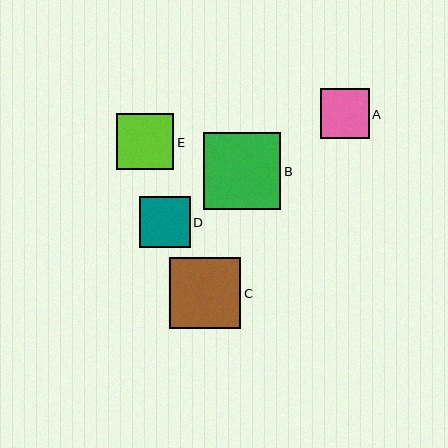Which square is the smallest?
Square A is the smallest with a size of approximately 49 pixels.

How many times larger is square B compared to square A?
Square B is approximately 1.6 times the size of square A.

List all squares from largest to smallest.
From largest to smallest: B, C, E, D, A.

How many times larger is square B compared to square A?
Square B is approximately 1.6 times the size of square A.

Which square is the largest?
Square B is the largest with a size of approximately 77 pixels.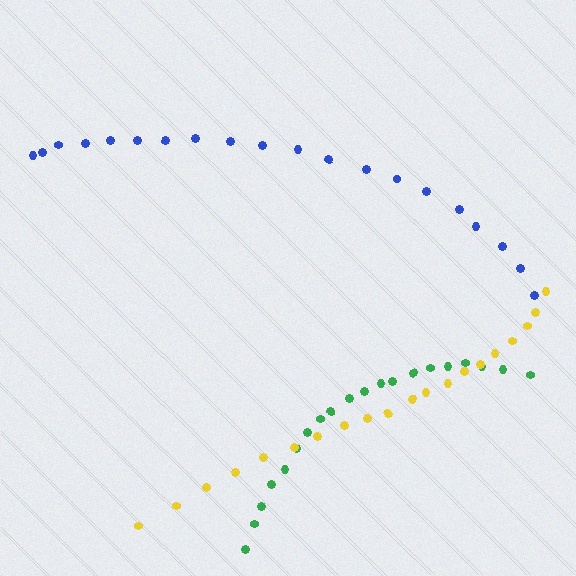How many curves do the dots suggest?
There are 3 distinct paths.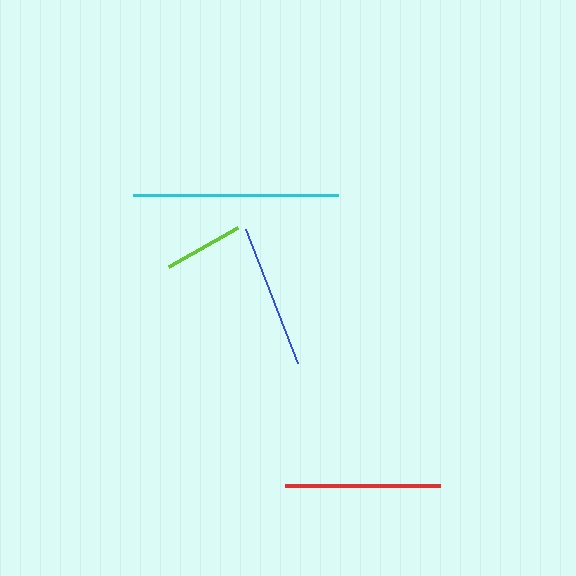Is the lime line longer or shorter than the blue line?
The blue line is longer than the lime line.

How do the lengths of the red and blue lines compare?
The red and blue lines are approximately the same length.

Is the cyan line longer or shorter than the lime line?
The cyan line is longer than the lime line.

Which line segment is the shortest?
The lime line is the shortest at approximately 79 pixels.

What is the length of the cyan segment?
The cyan segment is approximately 206 pixels long.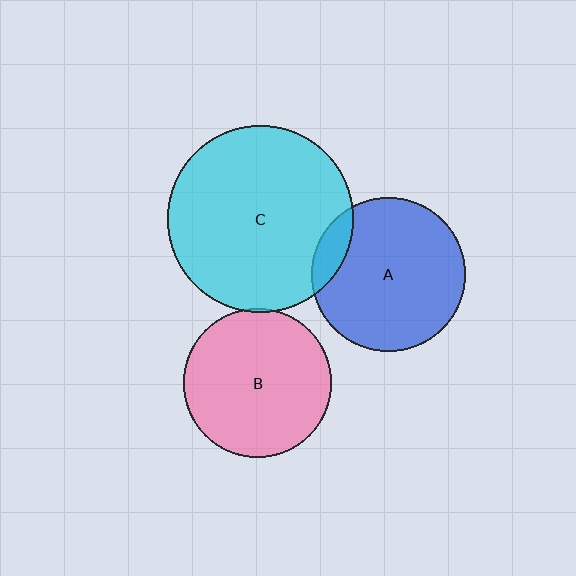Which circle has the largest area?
Circle C (cyan).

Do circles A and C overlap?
Yes.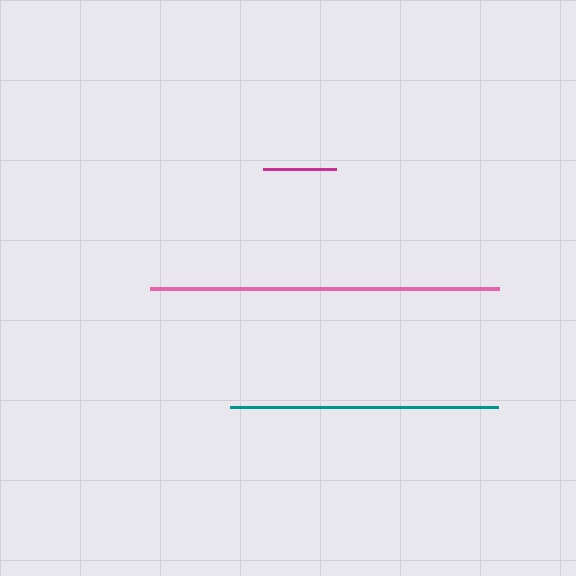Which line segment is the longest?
The pink line is the longest at approximately 348 pixels.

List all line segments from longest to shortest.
From longest to shortest: pink, teal, magenta.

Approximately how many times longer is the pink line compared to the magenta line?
The pink line is approximately 4.8 times the length of the magenta line.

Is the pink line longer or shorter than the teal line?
The pink line is longer than the teal line.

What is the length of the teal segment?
The teal segment is approximately 268 pixels long.